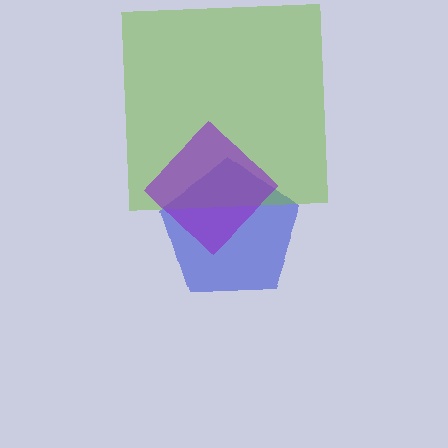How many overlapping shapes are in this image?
There are 3 overlapping shapes in the image.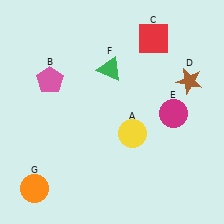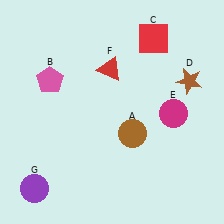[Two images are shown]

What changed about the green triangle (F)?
In Image 1, F is green. In Image 2, it changed to red.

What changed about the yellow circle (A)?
In Image 1, A is yellow. In Image 2, it changed to brown.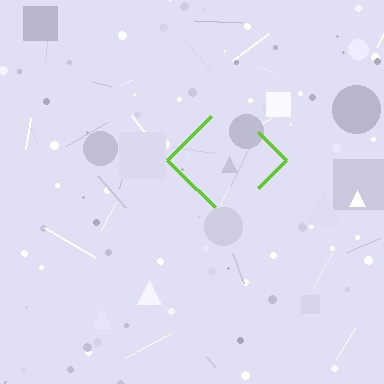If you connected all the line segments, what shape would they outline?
They would outline a diamond.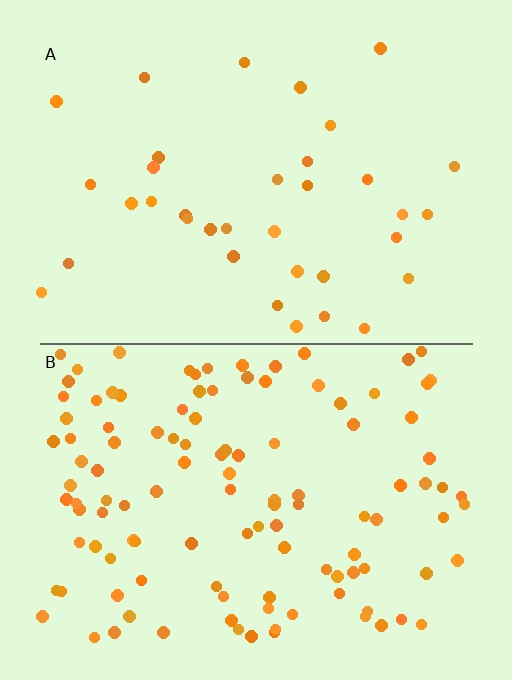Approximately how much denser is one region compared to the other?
Approximately 3.3× — region B over region A.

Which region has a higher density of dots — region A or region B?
B (the bottom).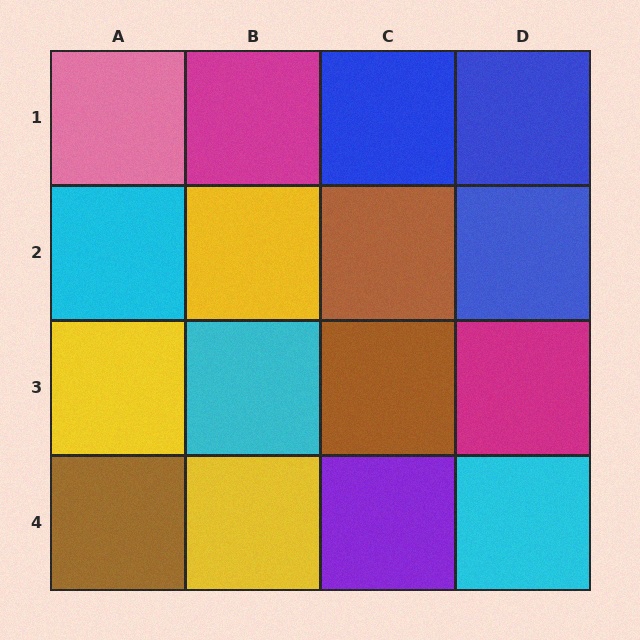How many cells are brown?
3 cells are brown.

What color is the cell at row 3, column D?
Magenta.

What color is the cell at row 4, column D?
Cyan.